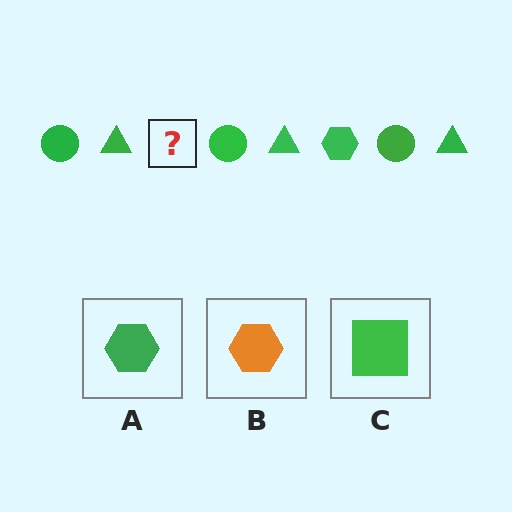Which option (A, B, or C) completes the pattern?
A.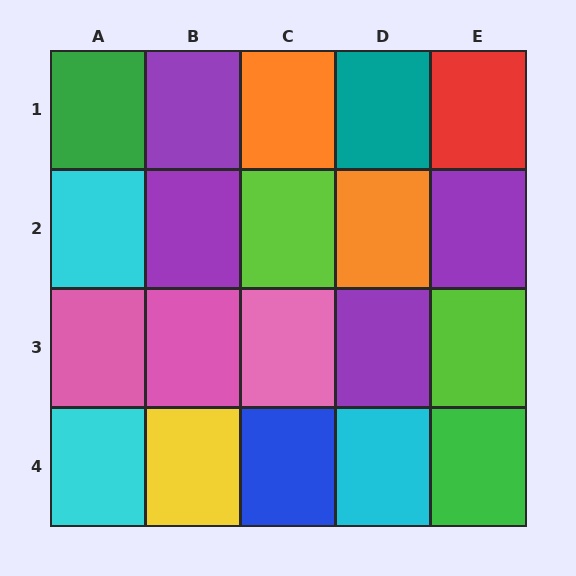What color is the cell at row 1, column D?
Teal.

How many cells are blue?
1 cell is blue.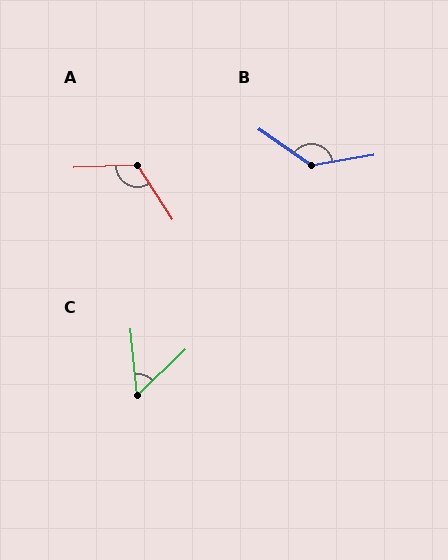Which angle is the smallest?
C, at approximately 52 degrees.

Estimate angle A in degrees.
Approximately 120 degrees.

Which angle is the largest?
B, at approximately 136 degrees.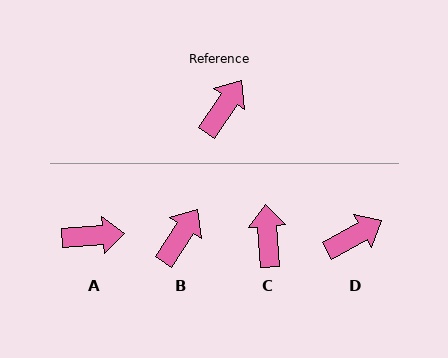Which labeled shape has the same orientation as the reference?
B.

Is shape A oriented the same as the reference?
No, it is off by about 53 degrees.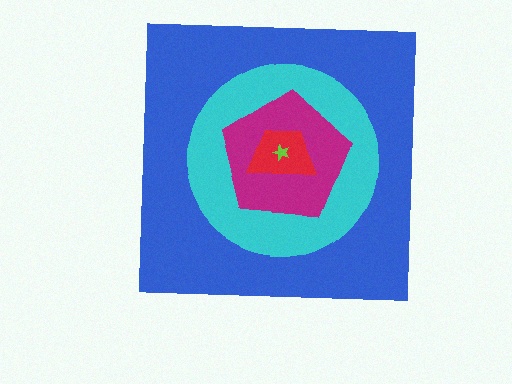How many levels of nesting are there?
5.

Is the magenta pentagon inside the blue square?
Yes.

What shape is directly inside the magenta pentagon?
The red trapezoid.